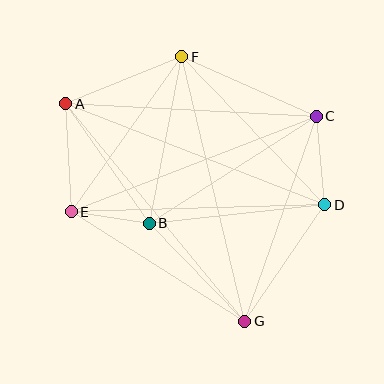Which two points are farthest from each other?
Points A and G are farthest from each other.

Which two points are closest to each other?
Points B and E are closest to each other.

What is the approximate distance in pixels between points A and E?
The distance between A and E is approximately 108 pixels.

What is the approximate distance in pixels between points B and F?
The distance between B and F is approximately 170 pixels.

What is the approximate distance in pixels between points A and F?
The distance between A and F is approximately 125 pixels.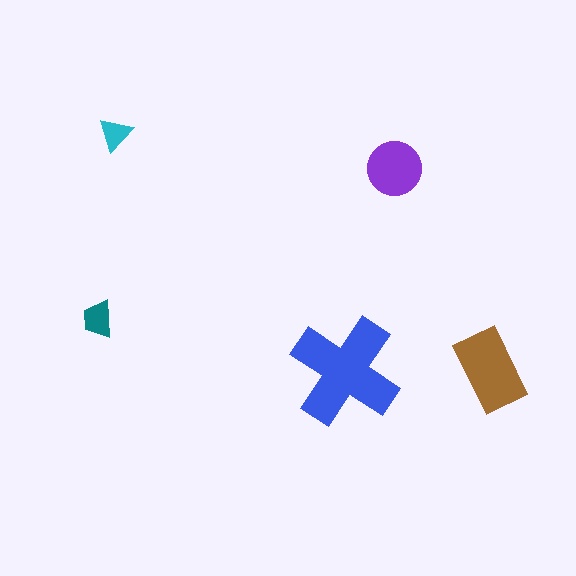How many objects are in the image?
There are 5 objects in the image.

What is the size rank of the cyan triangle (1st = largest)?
5th.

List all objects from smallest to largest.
The cyan triangle, the teal trapezoid, the purple circle, the brown rectangle, the blue cross.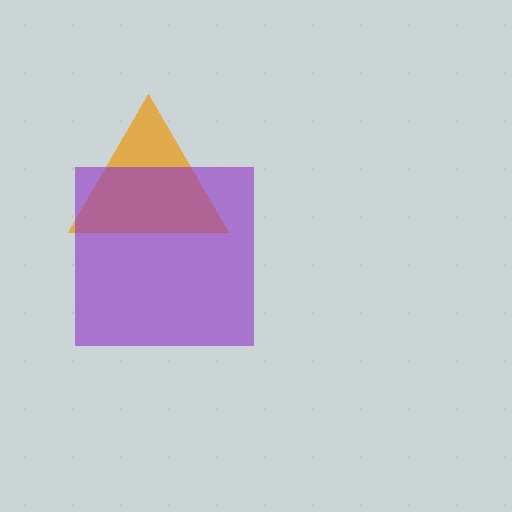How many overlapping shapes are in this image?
There are 2 overlapping shapes in the image.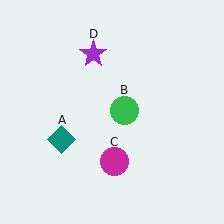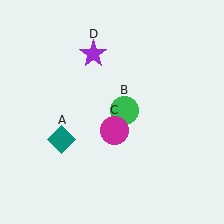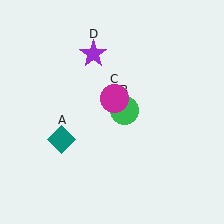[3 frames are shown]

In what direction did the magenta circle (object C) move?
The magenta circle (object C) moved up.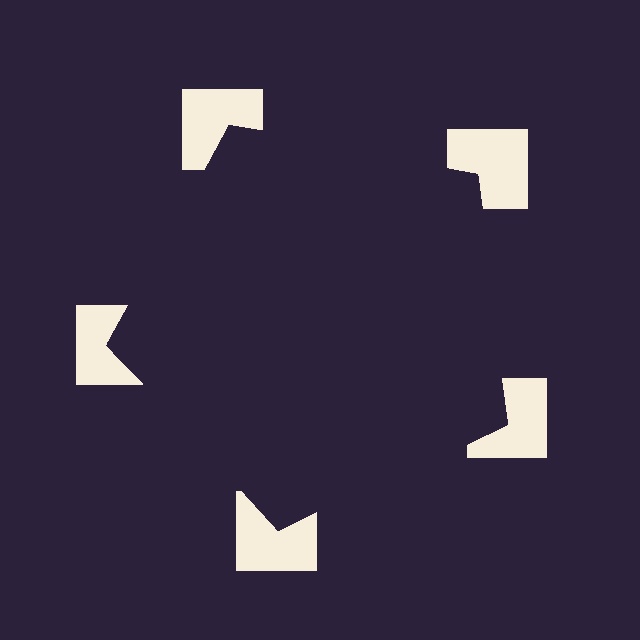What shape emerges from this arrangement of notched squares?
An illusory pentagon — its edges are inferred from the aligned wedge cuts in the notched squares, not physically drawn.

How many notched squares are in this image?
There are 5 — one at each vertex of the illusory pentagon.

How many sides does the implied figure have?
5 sides.